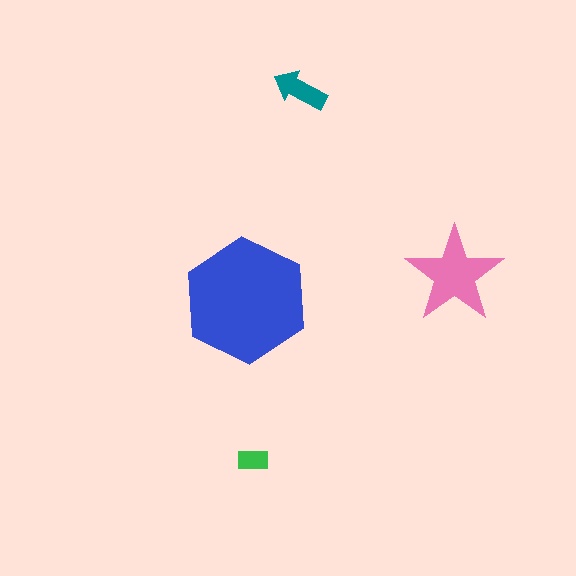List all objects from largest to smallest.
The blue hexagon, the pink star, the teal arrow, the green rectangle.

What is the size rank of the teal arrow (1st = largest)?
3rd.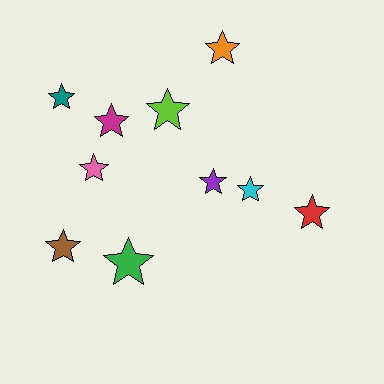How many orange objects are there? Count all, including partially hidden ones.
There is 1 orange object.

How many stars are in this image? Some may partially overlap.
There are 10 stars.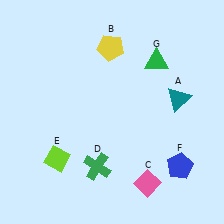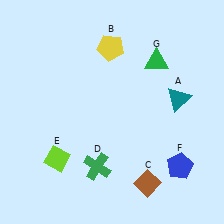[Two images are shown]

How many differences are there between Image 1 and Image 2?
There is 1 difference between the two images.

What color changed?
The diamond (C) changed from pink in Image 1 to brown in Image 2.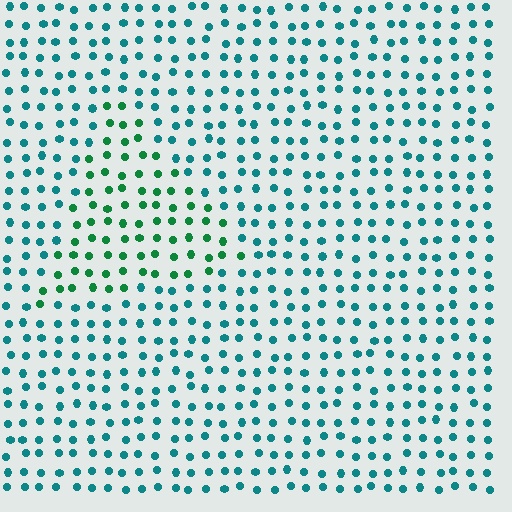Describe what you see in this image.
The image is filled with small teal elements in a uniform arrangement. A triangle-shaped region is visible where the elements are tinted to a slightly different hue, forming a subtle color boundary.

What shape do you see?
I see a triangle.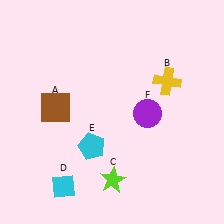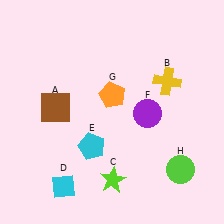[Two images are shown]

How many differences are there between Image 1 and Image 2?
There are 2 differences between the two images.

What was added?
An orange pentagon (G), a lime circle (H) were added in Image 2.